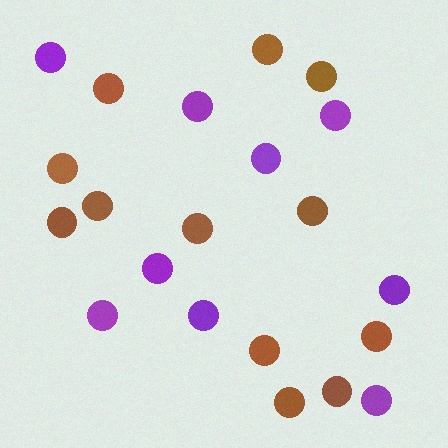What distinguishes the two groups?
There are 2 groups: one group of brown circles (12) and one group of purple circles (9).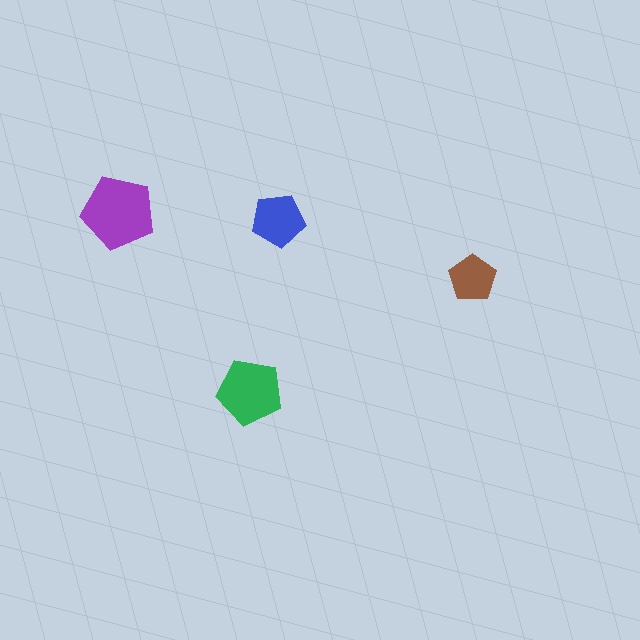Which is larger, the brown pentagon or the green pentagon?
The green one.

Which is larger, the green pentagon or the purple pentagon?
The purple one.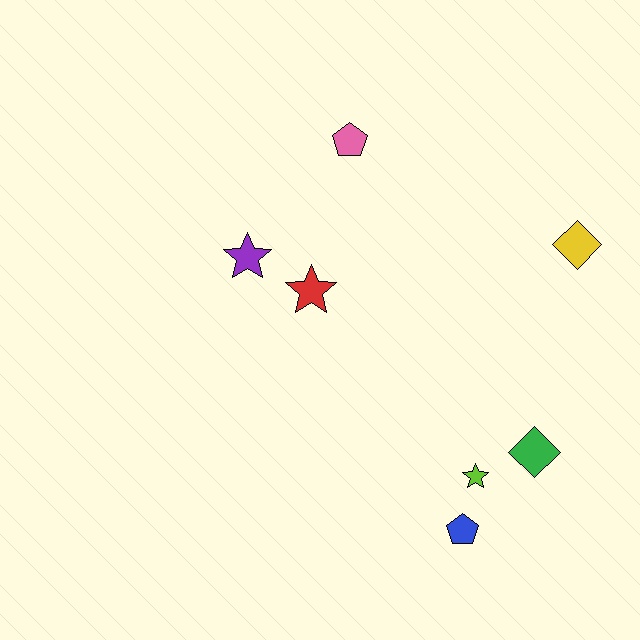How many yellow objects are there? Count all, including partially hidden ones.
There is 1 yellow object.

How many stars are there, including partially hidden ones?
There are 3 stars.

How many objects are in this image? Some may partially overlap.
There are 7 objects.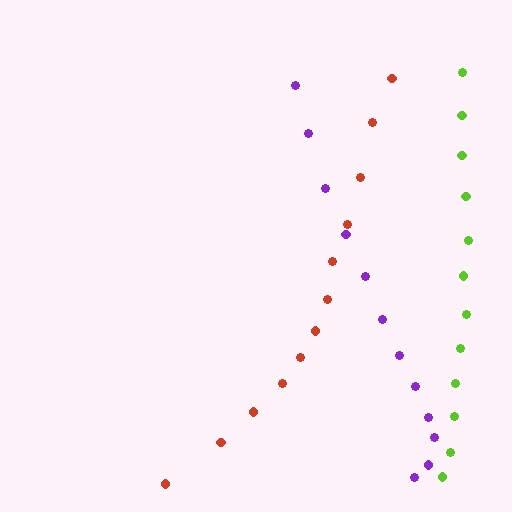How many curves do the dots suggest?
There are 3 distinct paths.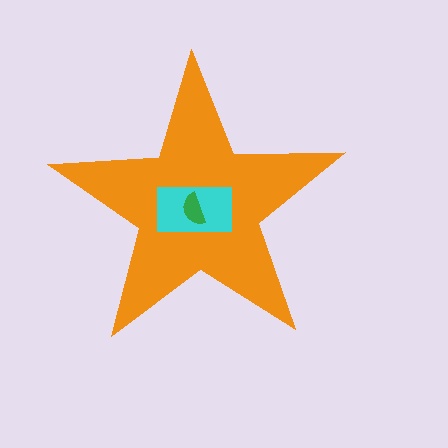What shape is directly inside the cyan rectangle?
The green semicircle.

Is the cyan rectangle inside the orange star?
Yes.